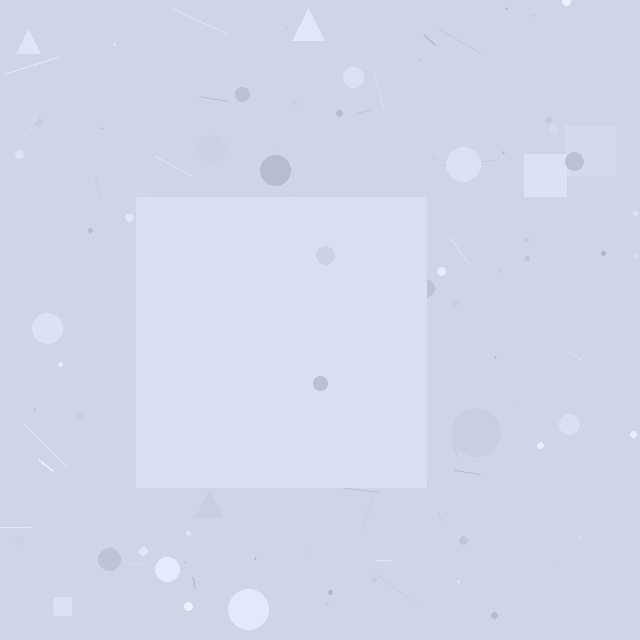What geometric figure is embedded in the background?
A square is embedded in the background.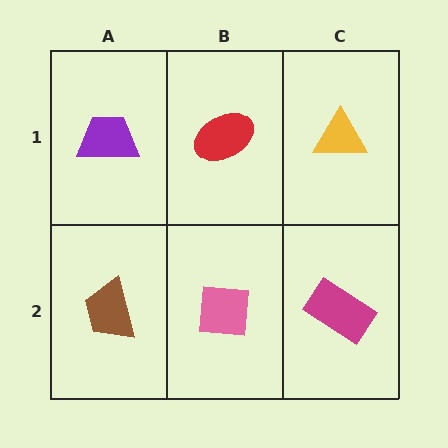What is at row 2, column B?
A pink square.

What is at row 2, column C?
A magenta rectangle.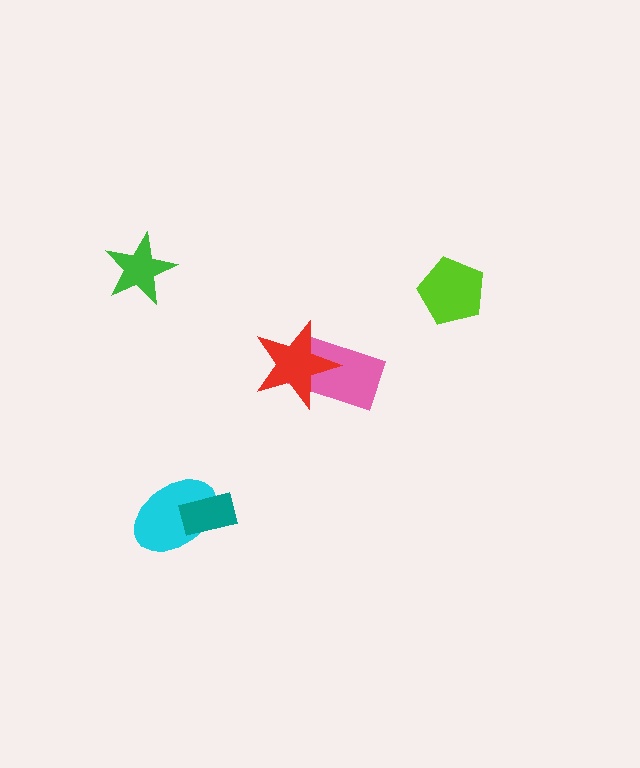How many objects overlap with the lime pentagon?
0 objects overlap with the lime pentagon.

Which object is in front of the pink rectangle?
The red star is in front of the pink rectangle.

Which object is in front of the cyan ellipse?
The teal rectangle is in front of the cyan ellipse.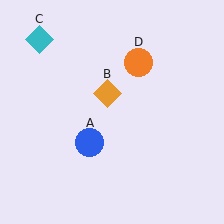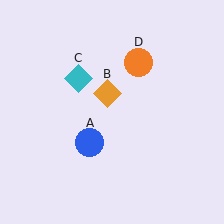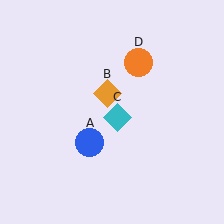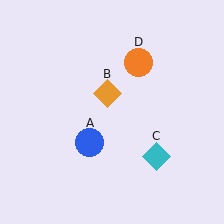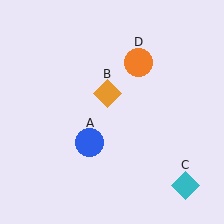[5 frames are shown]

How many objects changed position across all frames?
1 object changed position: cyan diamond (object C).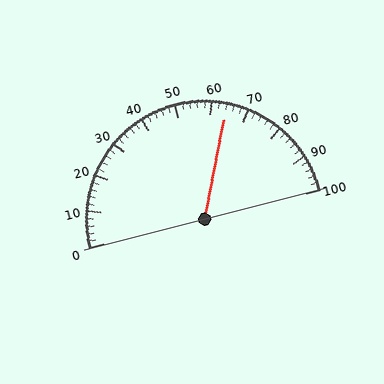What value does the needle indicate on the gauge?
The needle indicates approximately 64.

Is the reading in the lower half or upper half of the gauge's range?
The reading is in the upper half of the range (0 to 100).